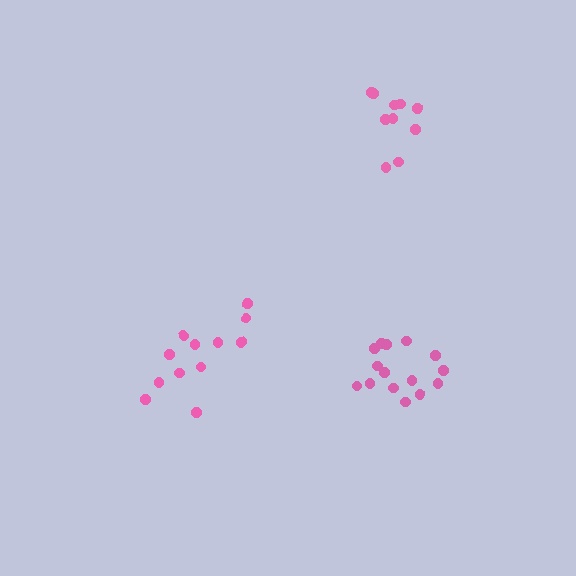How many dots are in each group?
Group 1: 12 dots, Group 2: 10 dots, Group 3: 15 dots (37 total).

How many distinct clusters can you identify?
There are 3 distinct clusters.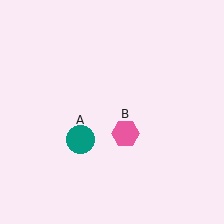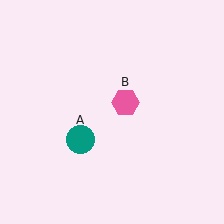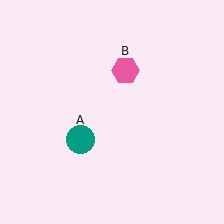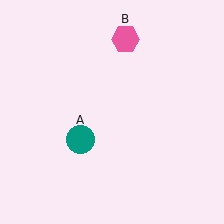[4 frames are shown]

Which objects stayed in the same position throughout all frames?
Teal circle (object A) remained stationary.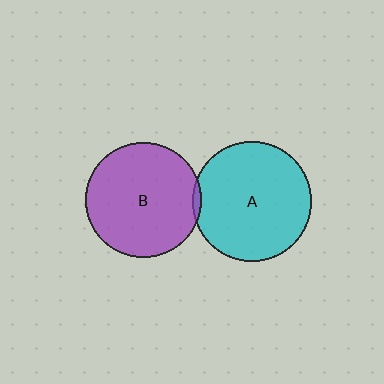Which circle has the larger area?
Circle A (cyan).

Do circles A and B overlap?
Yes.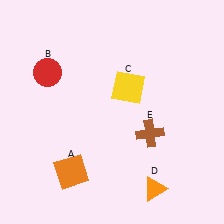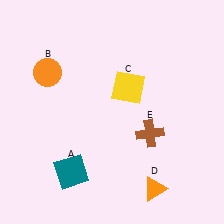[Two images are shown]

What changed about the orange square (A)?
In Image 1, A is orange. In Image 2, it changed to teal.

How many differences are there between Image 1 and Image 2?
There are 2 differences between the two images.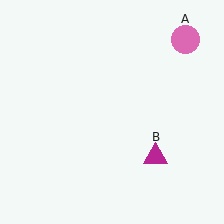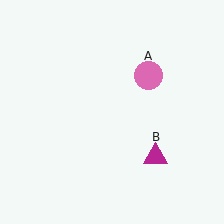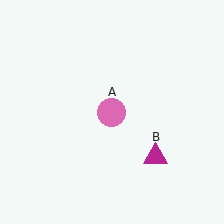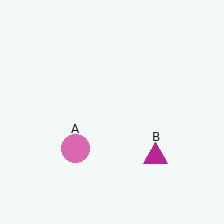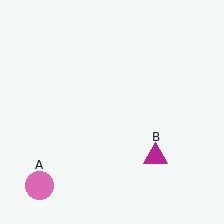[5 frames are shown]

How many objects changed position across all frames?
1 object changed position: pink circle (object A).